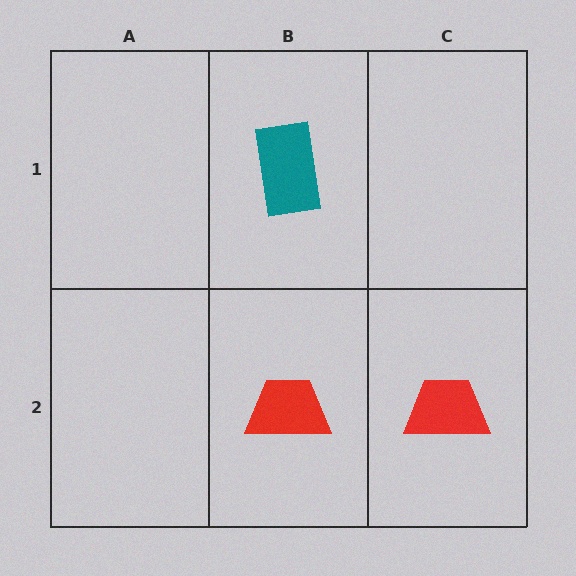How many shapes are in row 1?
1 shape.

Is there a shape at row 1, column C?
No, that cell is empty.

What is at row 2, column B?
A red trapezoid.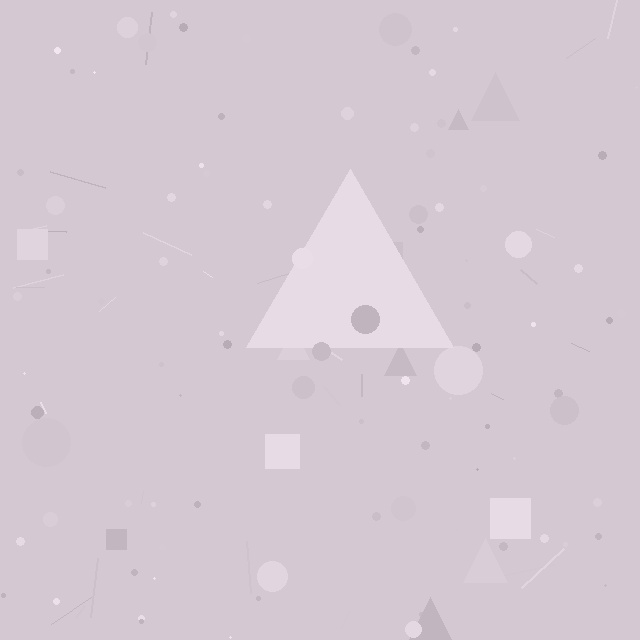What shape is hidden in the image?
A triangle is hidden in the image.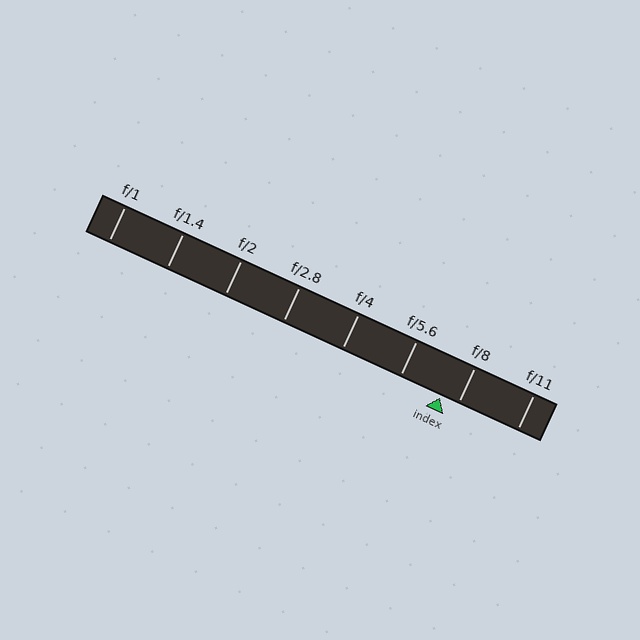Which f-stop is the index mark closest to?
The index mark is closest to f/8.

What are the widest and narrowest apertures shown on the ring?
The widest aperture shown is f/1 and the narrowest is f/11.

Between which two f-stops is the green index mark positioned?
The index mark is between f/5.6 and f/8.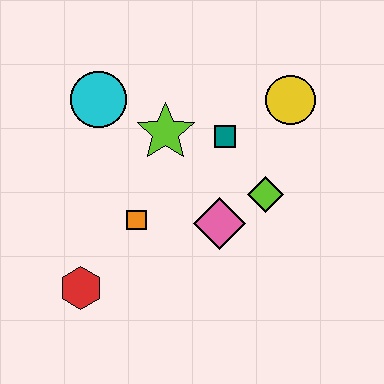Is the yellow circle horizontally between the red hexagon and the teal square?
No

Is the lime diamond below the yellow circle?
Yes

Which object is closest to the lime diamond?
The pink diamond is closest to the lime diamond.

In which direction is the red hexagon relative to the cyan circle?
The red hexagon is below the cyan circle.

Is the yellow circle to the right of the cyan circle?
Yes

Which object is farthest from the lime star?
The red hexagon is farthest from the lime star.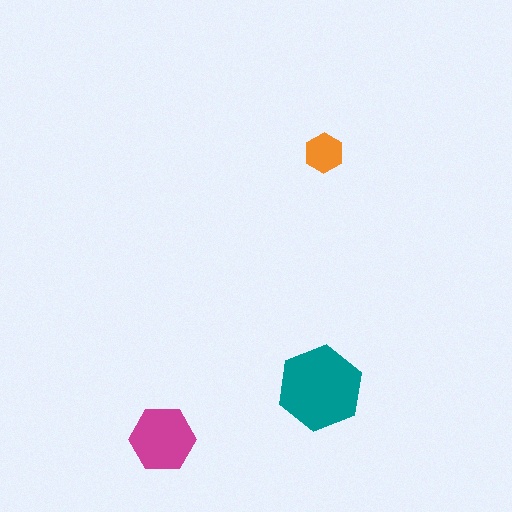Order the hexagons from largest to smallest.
the teal one, the magenta one, the orange one.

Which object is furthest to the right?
The orange hexagon is rightmost.